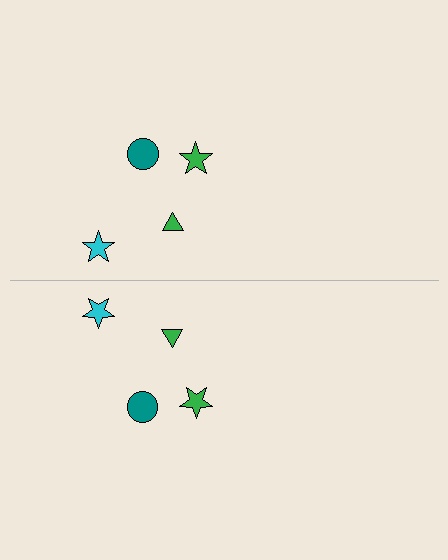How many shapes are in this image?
There are 8 shapes in this image.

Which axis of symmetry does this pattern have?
The pattern has a horizontal axis of symmetry running through the center of the image.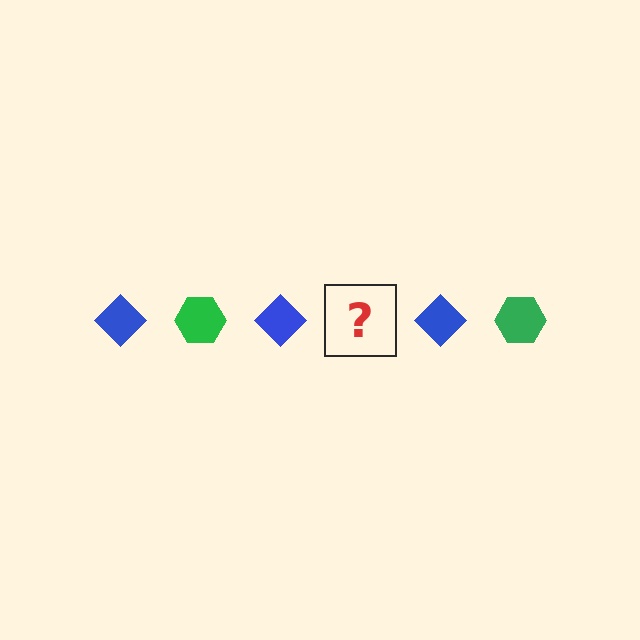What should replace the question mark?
The question mark should be replaced with a green hexagon.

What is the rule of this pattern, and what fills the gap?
The rule is that the pattern alternates between blue diamond and green hexagon. The gap should be filled with a green hexagon.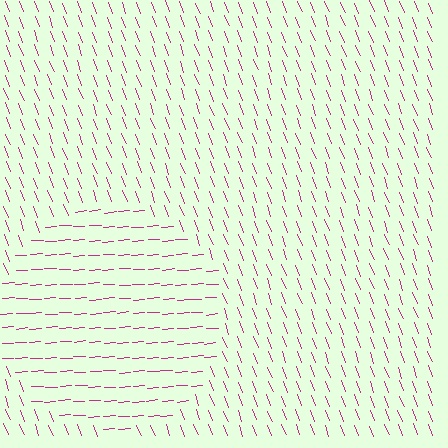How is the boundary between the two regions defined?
The boundary is defined purely by a change in line orientation (approximately 73 degrees difference). All lines are the same color and thickness.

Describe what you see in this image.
The image is filled with small magenta line segments. A circle region in the image has lines oriented differently from the surrounding lines, creating a visible texture boundary.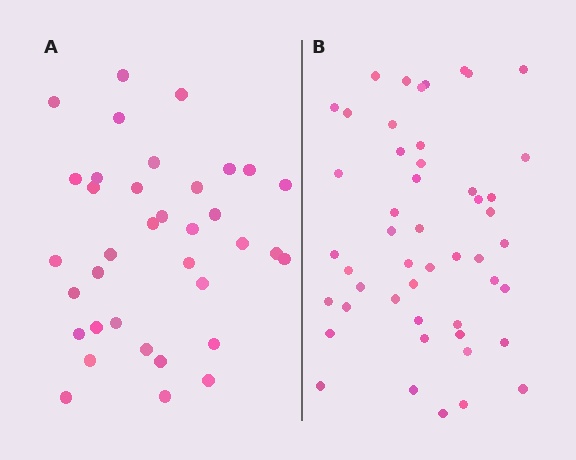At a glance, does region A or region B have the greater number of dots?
Region B (the right region) has more dots.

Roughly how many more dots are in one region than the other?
Region B has approximately 15 more dots than region A.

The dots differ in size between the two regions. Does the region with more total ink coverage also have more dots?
No. Region A has more total ink coverage because its dots are larger, but region B actually contains more individual dots. Total area can be misleading — the number of items is what matters here.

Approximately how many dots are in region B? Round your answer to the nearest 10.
About 50 dots. (The exact count is 49, which rounds to 50.)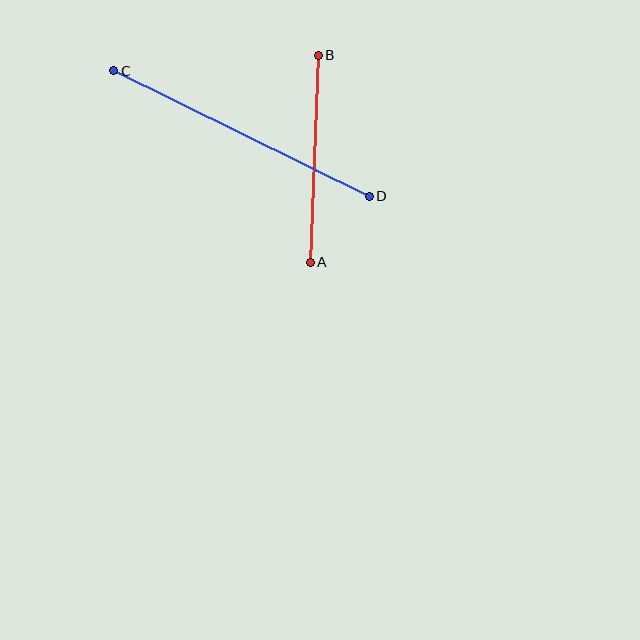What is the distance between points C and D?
The distance is approximately 284 pixels.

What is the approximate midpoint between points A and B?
The midpoint is at approximately (314, 159) pixels.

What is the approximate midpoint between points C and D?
The midpoint is at approximately (241, 134) pixels.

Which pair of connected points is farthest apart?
Points C and D are farthest apart.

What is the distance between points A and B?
The distance is approximately 207 pixels.